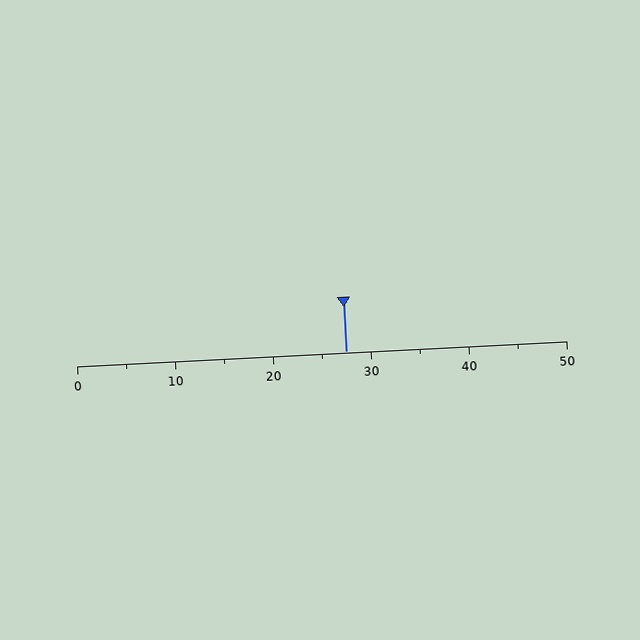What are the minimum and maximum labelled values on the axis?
The axis runs from 0 to 50.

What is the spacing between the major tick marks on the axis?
The major ticks are spaced 10 apart.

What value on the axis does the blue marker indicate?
The marker indicates approximately 27.5.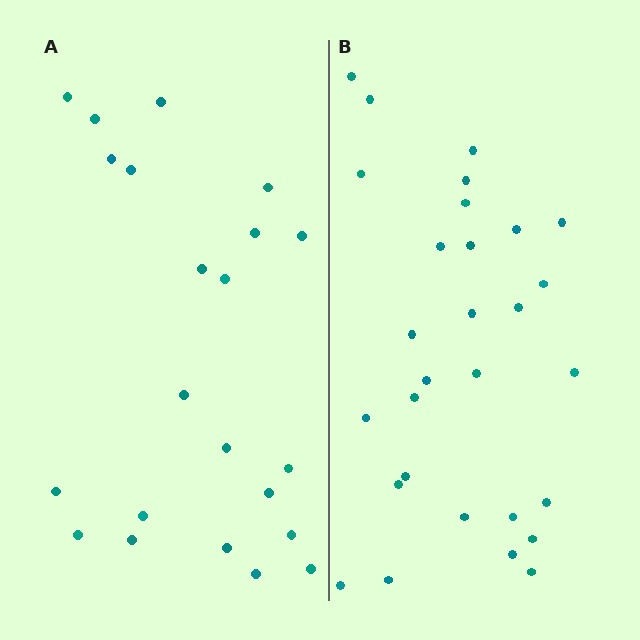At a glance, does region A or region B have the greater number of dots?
Region B (the right region) has more dots.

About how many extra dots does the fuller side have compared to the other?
Region B has roughly 8 or so more dots than region A.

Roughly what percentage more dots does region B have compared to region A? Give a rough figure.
About 30% more.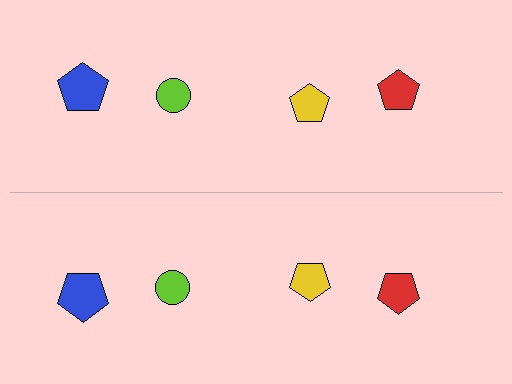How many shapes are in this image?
There are 8 shapes in this image.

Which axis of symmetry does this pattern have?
The pattern has a horizontal axis of symmetry running through the center of the image.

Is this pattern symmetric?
Yes, this pattern has bilateral (reflection) symmetry.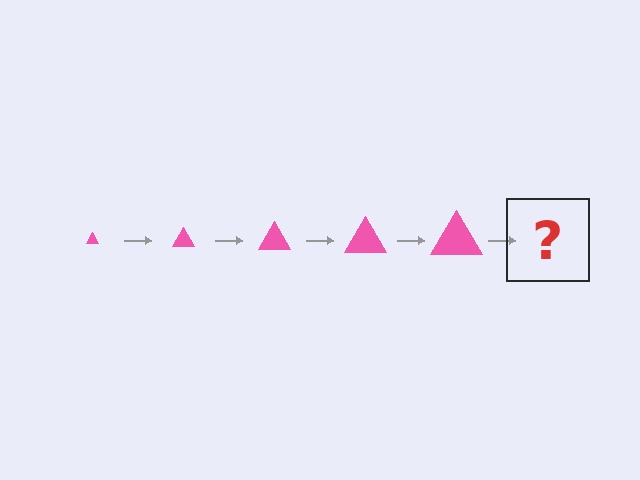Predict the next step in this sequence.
The next step is a pink triangle, larger than the previous one.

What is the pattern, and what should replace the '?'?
The pattern is that the triangle gets progressively larger each step. The '?' should be a pink triangle, larger than the previous one.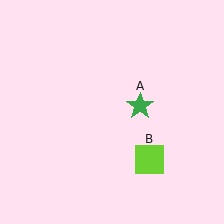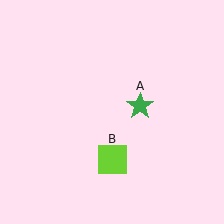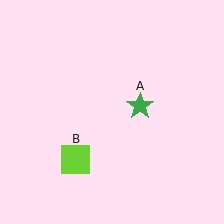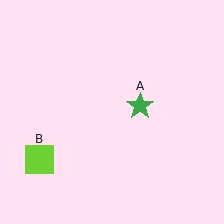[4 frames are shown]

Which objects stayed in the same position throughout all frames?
Green star (object A) remained stationary.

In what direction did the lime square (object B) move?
The lime square (object B) moved left.